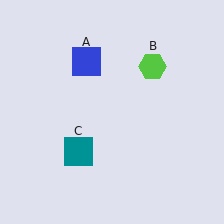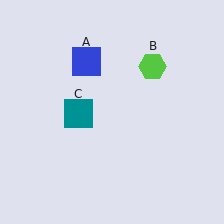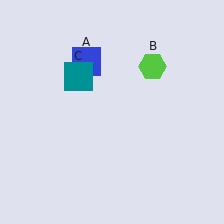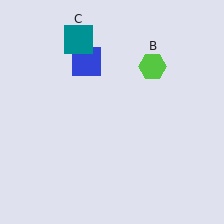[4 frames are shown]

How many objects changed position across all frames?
1 object changed position: teal square (object C).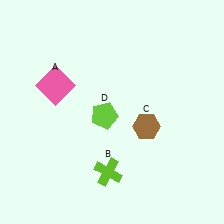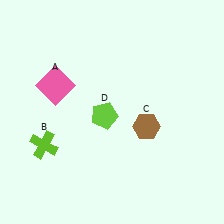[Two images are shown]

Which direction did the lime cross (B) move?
The lime cross (B) moved left.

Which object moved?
The lime cross (B) moved left.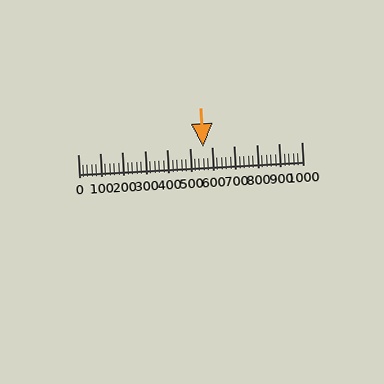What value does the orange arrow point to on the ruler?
The orange arrow points to approximately 560.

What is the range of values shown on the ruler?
The ruler shows values from 0 to 1000.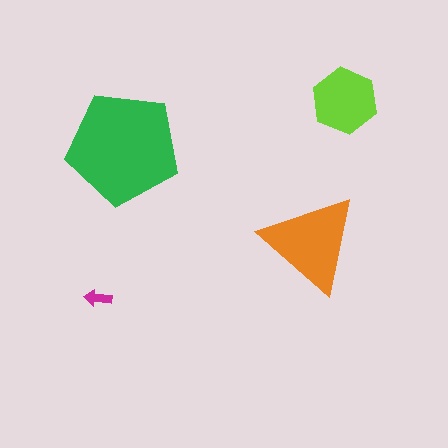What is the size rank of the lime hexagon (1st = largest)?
3rd.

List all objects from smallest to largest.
The magenta arrow, the lime hexagon, the orange triangle, the green pentagon.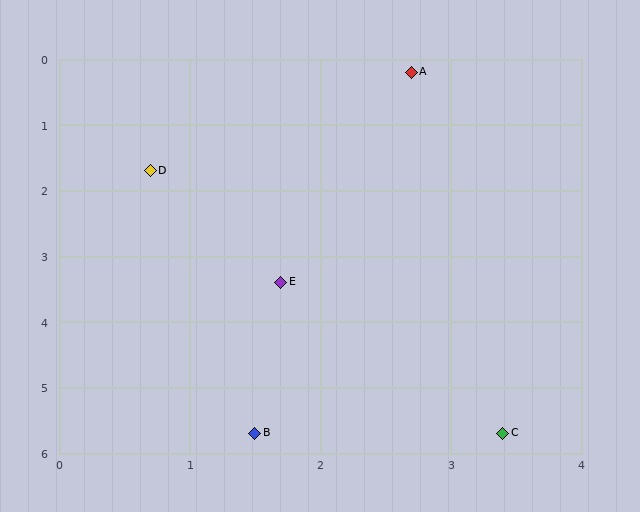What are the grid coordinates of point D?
Point D is at approximately (0.7, 1.7).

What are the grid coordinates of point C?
Point C is at approximately (3.4, 5.7).